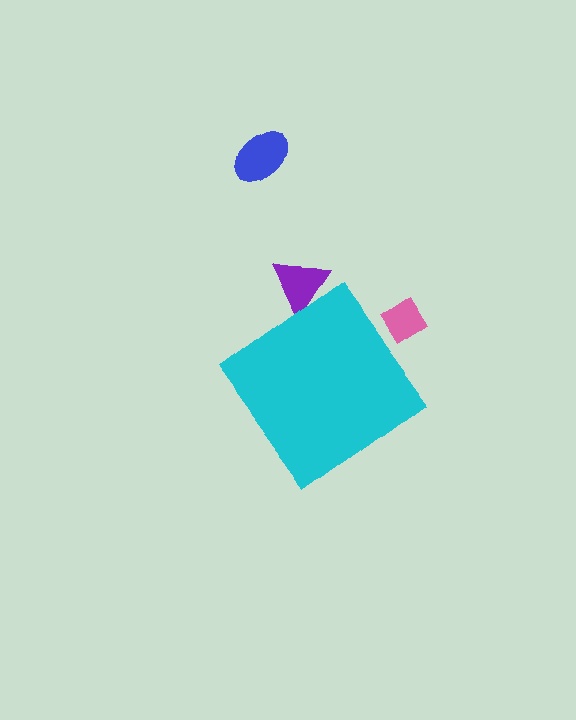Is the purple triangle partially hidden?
Yes, the purple triangle is partially hidden behind the cyan diamond.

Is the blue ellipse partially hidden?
No, the blue ellipse is fully visible.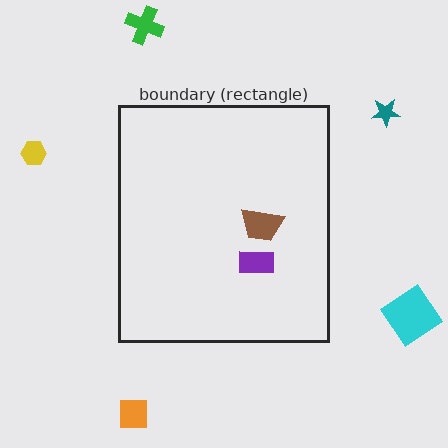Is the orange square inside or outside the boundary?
Outside.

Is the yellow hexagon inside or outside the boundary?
Outside.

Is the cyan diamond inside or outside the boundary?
Outside.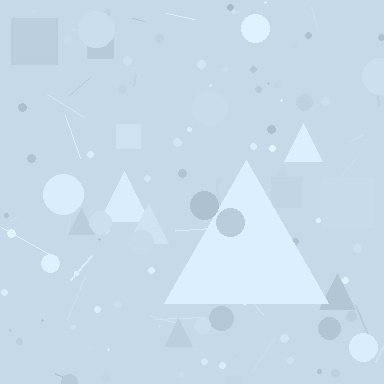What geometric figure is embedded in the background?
A triangle is embedded in the background.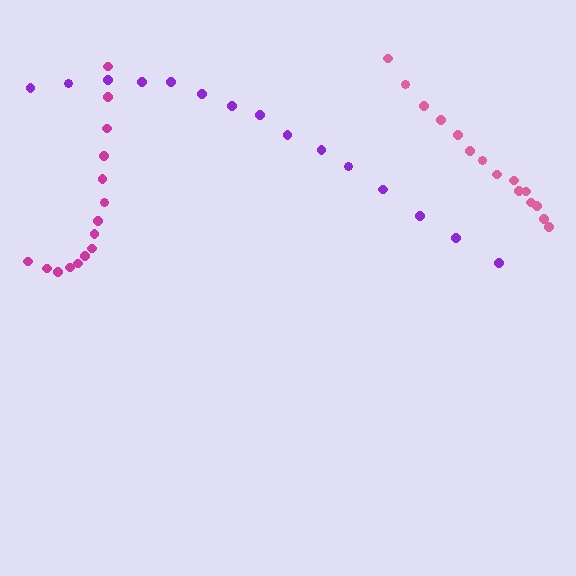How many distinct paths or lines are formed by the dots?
There are 3 distinct paths.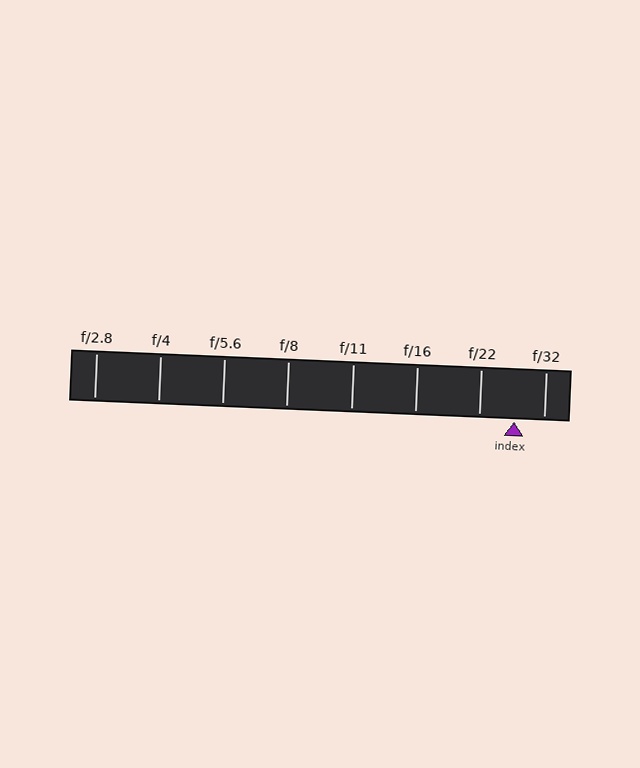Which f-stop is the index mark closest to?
The index mark is closest to f/32.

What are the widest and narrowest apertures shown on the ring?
The widest aperture shown is f/2.8 and the narrowest is f/32.